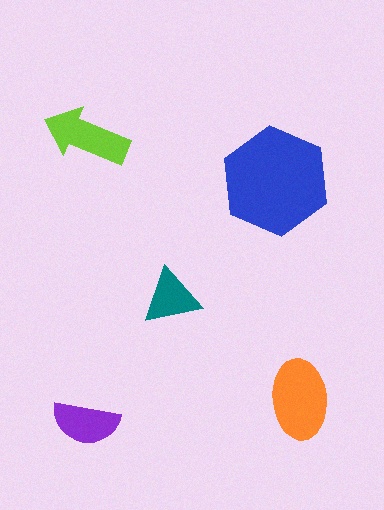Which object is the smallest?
The teal triangle.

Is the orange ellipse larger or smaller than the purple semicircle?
Larger.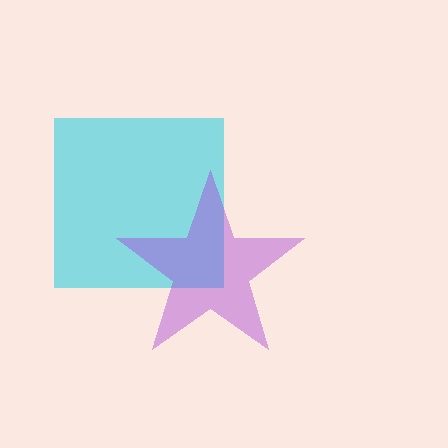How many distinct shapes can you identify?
There are 2 distinct shapes: a cyan square, a purple star.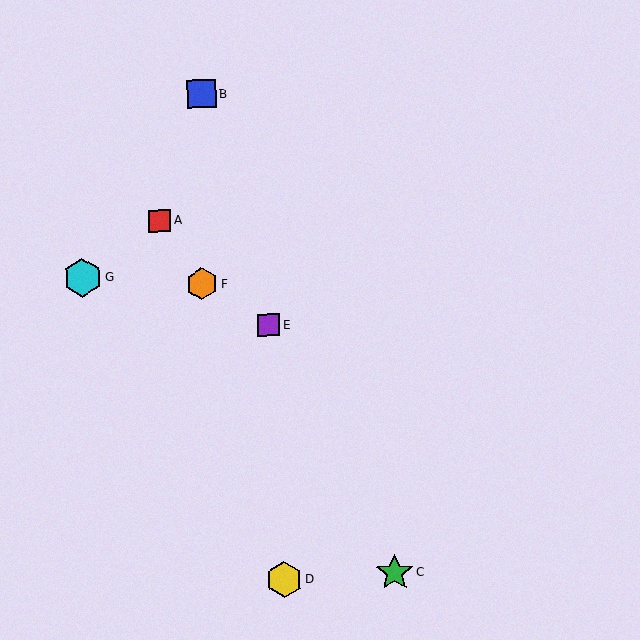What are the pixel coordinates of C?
Object C is at (395, 573).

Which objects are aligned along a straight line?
Objects A, C, F are aligned along a straight line.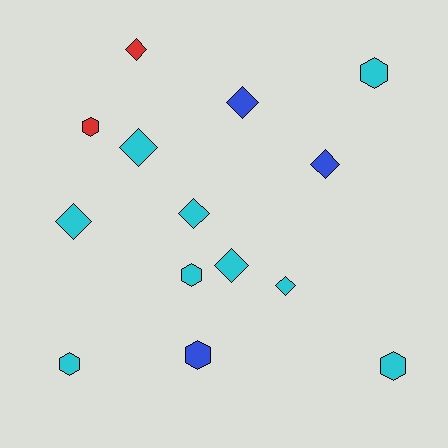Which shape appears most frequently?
Diamond, with 8 objects.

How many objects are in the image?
There are 14 objects.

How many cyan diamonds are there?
There are 5 cyan diamonds.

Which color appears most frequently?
Cyan, with 9 objects.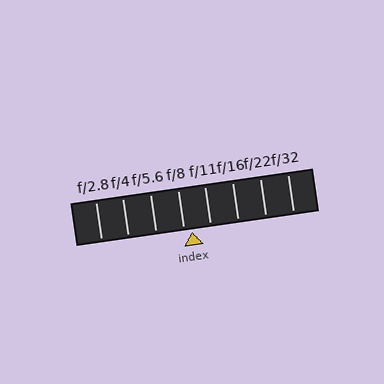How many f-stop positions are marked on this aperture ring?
There are 8 f-stop positions marked.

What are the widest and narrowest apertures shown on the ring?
The widest aperture shown is f/2.8 and the narrowest is f/32.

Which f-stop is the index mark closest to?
The index mark is closest to f/8.